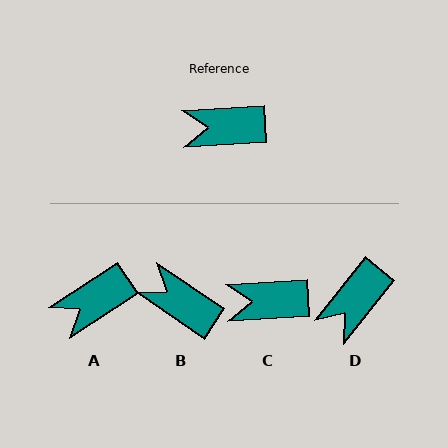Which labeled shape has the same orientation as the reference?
C.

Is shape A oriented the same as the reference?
No, it is off by about 31 degrees.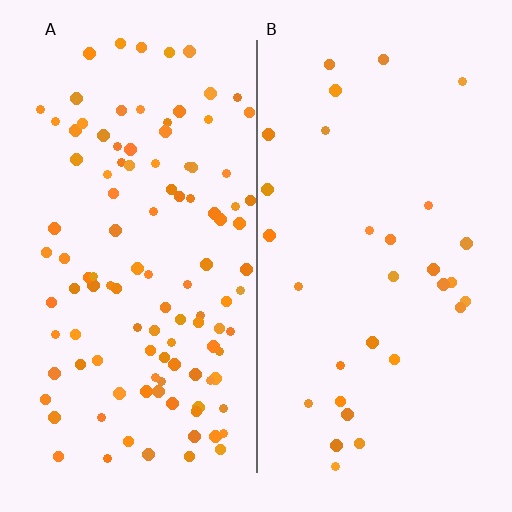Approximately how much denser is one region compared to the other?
Approximately 3.6× — region A over region B.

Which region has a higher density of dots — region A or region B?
A (the left).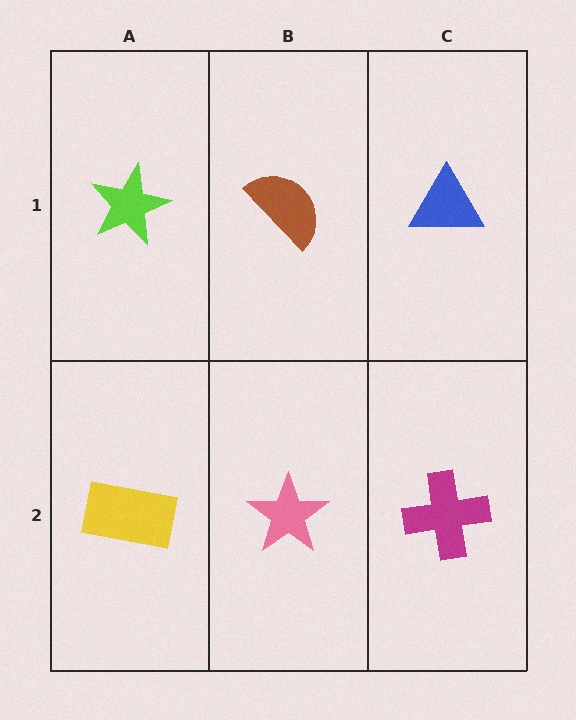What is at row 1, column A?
A lime star.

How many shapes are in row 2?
3 shapes.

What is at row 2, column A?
A yellow rectangle.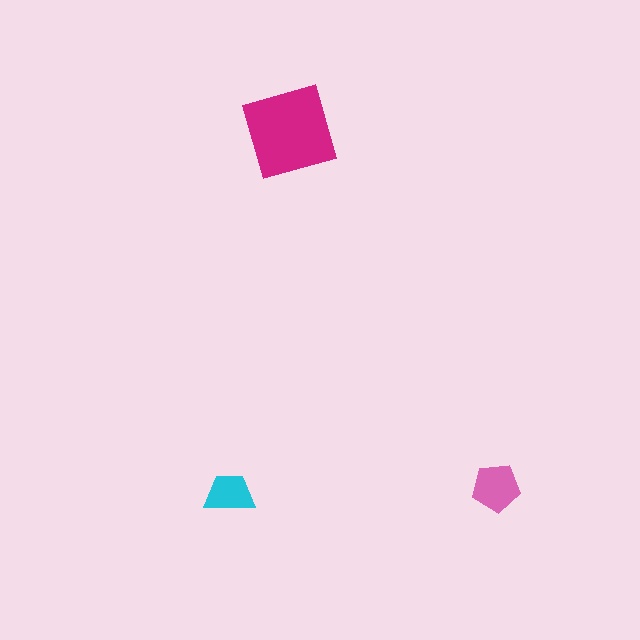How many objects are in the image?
There are 3 objects in the image.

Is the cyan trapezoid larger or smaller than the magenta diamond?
Smaller.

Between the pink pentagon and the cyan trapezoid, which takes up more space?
The pink pentagon.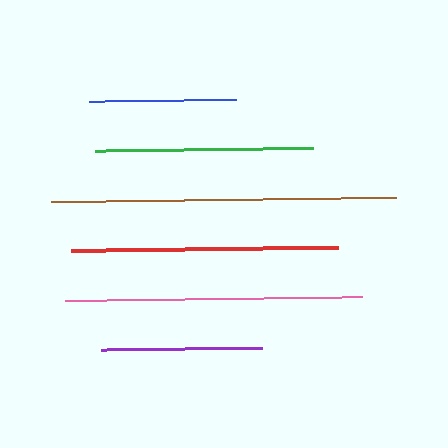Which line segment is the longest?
The brown line is the longest at approximately 346 pixels.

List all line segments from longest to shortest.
From longest to shortest: brown, pink, red, green, purple, blue.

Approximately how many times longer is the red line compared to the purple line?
The red line is approximately 1.7 times the length of the purple line.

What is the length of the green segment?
The green segment is approximately 218 pixels long.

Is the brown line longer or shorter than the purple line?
The brown line is longer than the purple line.